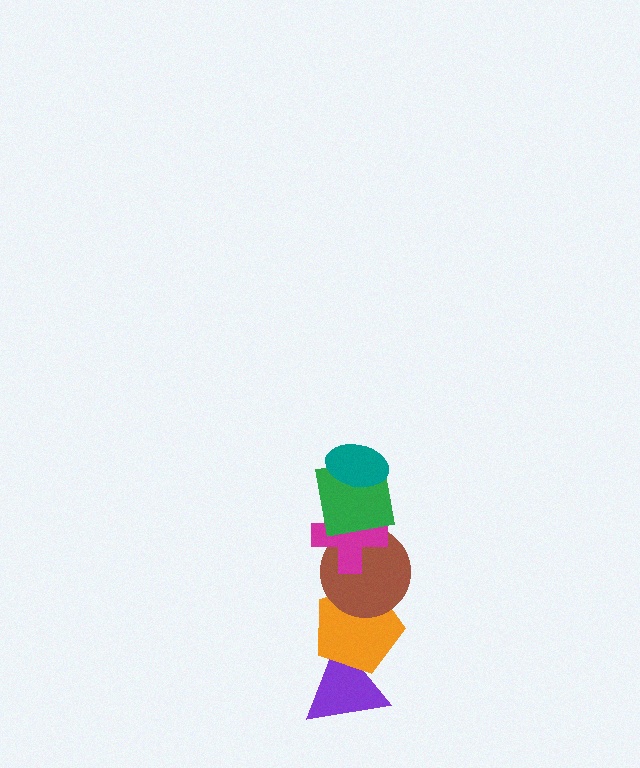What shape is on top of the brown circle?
The magenta cross is on top of the brown circle.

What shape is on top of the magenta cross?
The green square is on top of the magenta cross.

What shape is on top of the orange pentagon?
The brown circle is on top of the orange pentagon.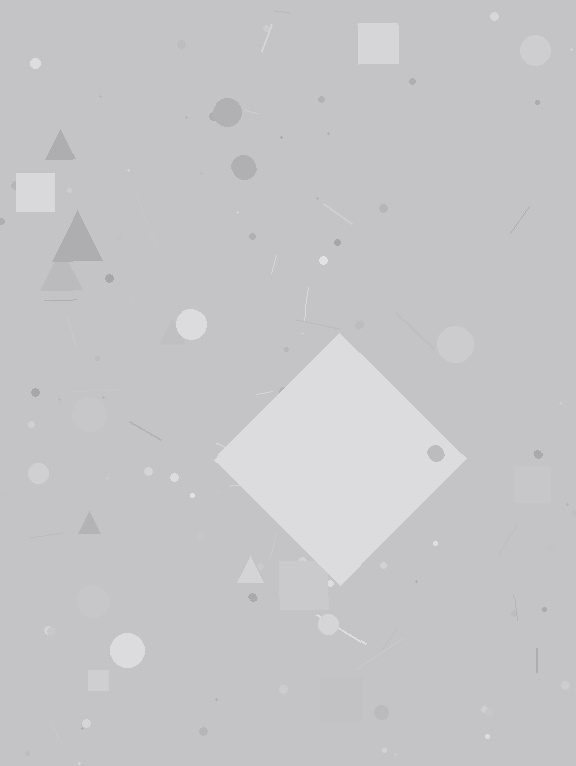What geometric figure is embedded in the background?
A diamond is embedded in the background.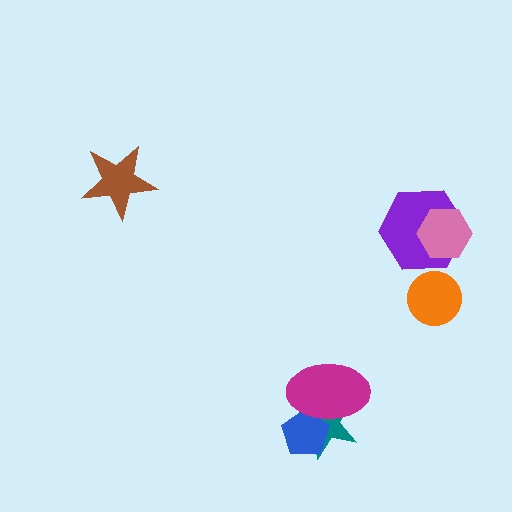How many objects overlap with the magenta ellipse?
2 objects overlap with the magenta ellipse.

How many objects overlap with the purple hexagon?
1 object overlaps with the purple hexagon.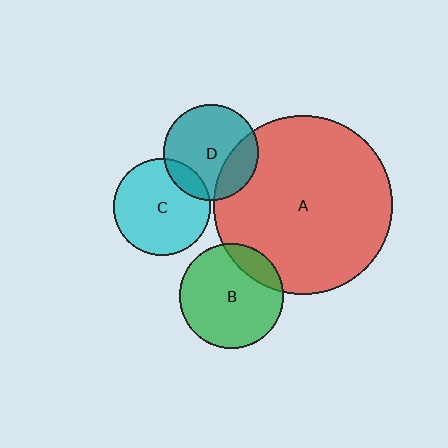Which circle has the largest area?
Circle A (red).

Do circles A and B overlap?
Yes.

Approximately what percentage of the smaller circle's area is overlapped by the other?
Approximately 15%.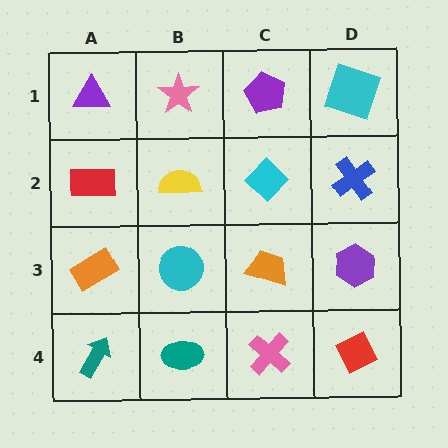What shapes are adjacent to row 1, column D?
A blue cross (row 2, column D), a purple pentagon (row 1, column C).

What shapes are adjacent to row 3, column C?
A cyan diamond (row 2, column C), a pink cross (row 4, column C), a cyan circle (row 3, column B), a purple hexagon (row 3, column D).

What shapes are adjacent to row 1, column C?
A cyan diamond (row 2, column C), a pink star (row 1, column B), a cyan square (row 1, column D).